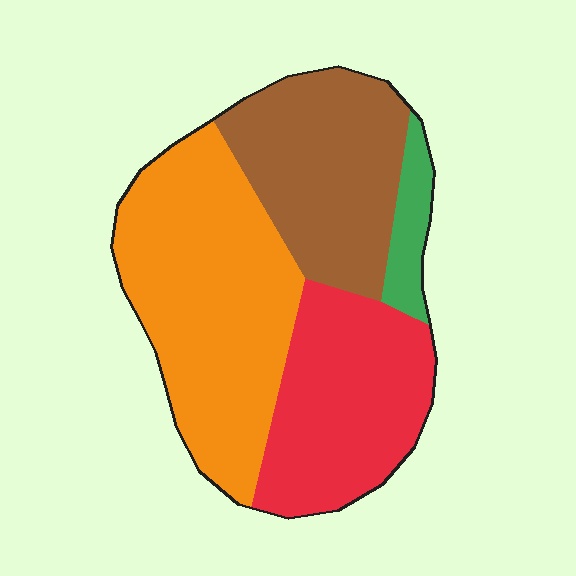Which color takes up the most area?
Orange, at roughly 40%.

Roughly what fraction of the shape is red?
Red takes up between a quarter and a half of the shape.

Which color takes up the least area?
Green, at roughly 5%.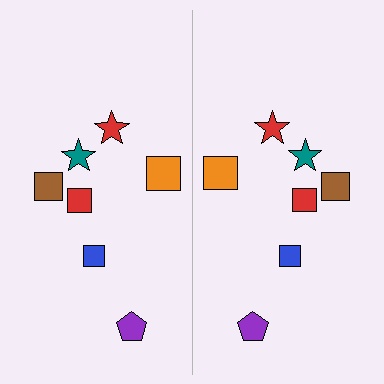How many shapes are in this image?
There are 14 shapes in this image.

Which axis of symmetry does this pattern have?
The pattern has a vertical axis of symmetry running through the center of the image.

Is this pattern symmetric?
Yes, this pattern has bilateral (reflection) symmetry.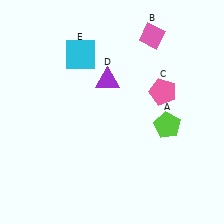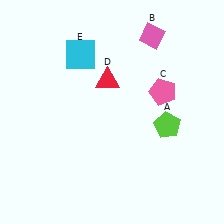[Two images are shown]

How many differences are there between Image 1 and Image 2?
There is 1 difference between the two images.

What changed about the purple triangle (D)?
In Image 1, D is purple. In Image 2, it changed to red.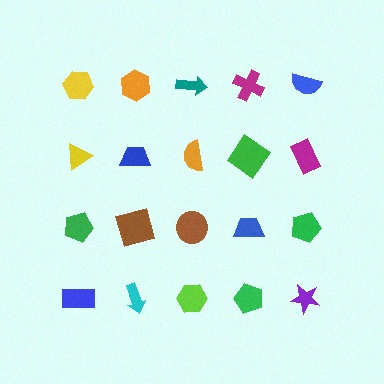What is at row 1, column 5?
A blue semicircle.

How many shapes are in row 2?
5 shapes.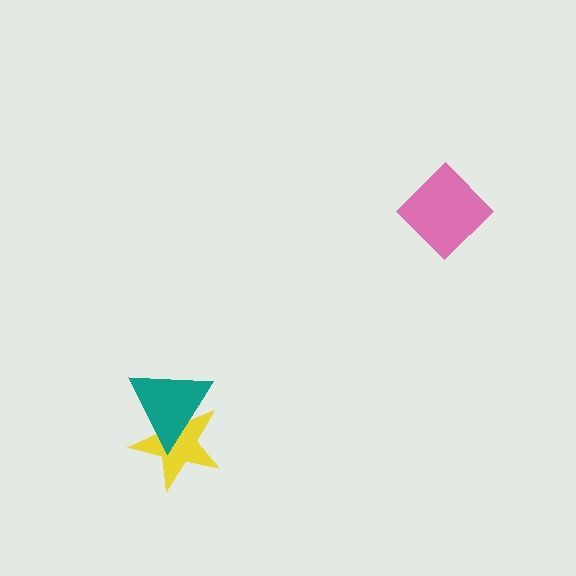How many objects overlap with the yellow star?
1 object overlaps with the yellow star.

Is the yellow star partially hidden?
Yes, it is partially covered by another shape.